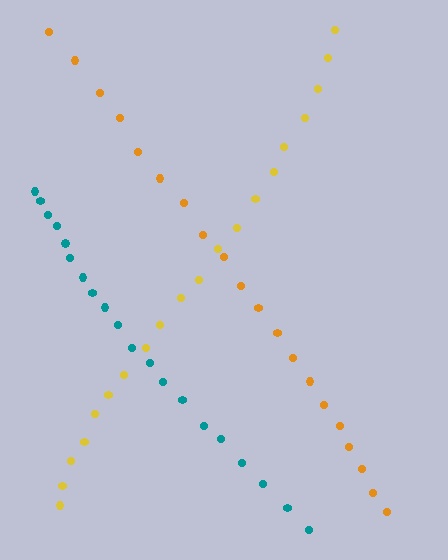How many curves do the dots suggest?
There are 3 distinct paths.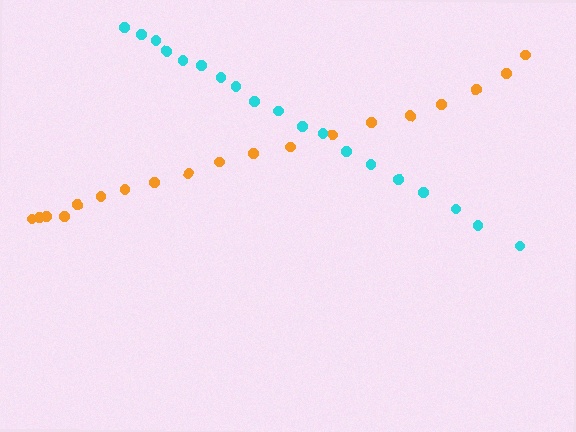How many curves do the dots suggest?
There are 2 distinct paths.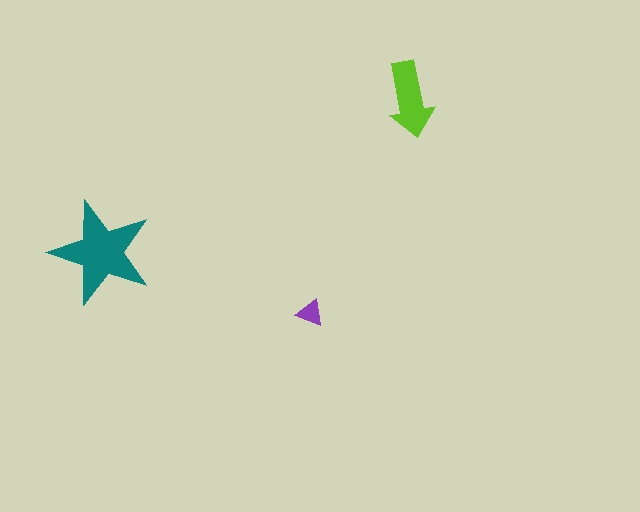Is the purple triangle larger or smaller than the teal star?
Smaller.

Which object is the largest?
The teal star.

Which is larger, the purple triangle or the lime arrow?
The lime arrow.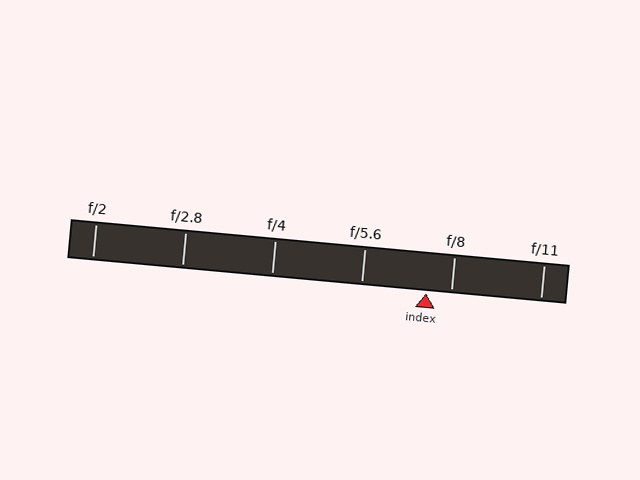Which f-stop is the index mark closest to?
The index mark is closest to f/8.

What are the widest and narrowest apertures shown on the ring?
The widest aperture shown is f/2 and the narrowest is f/11.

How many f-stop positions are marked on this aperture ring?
There are 6 f-stop positions marked.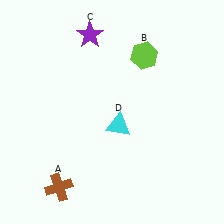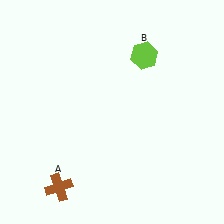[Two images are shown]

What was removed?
The cyan triangle (D), the purple star (C) were removed in Image 2.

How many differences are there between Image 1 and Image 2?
There are 2 differences between the two images.